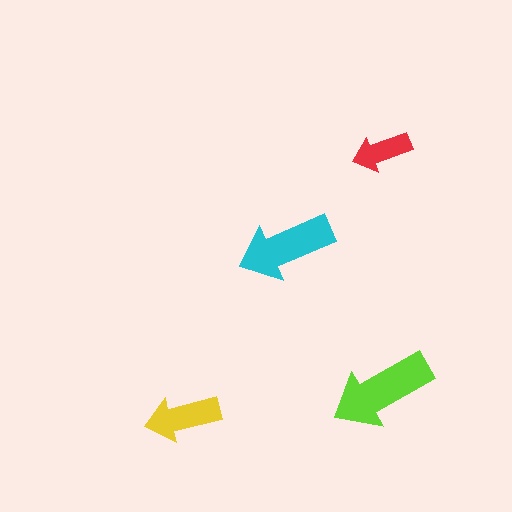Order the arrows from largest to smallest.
the lime one, the cyan one, the yellow one, the red one.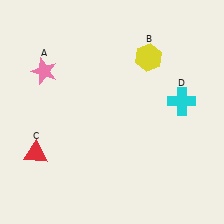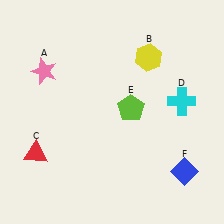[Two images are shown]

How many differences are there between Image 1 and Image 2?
There are 2 differences between the two images.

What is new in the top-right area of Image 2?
A lime pentagon (E) was added in the top-right area of Image 2.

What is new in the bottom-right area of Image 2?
A blue diamond (F) was added in the bottom-right area of Image 2.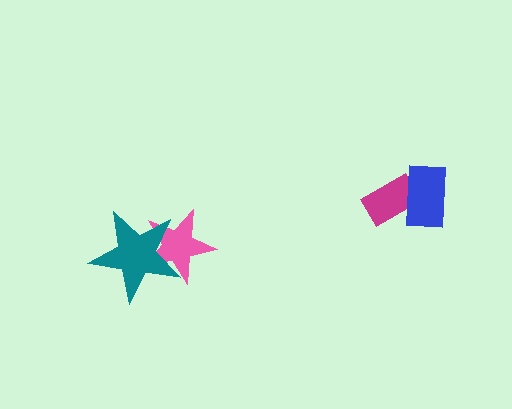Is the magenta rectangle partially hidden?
Yes, it is partially covered by another shape.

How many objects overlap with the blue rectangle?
1 object overlaps with the blue rectangle.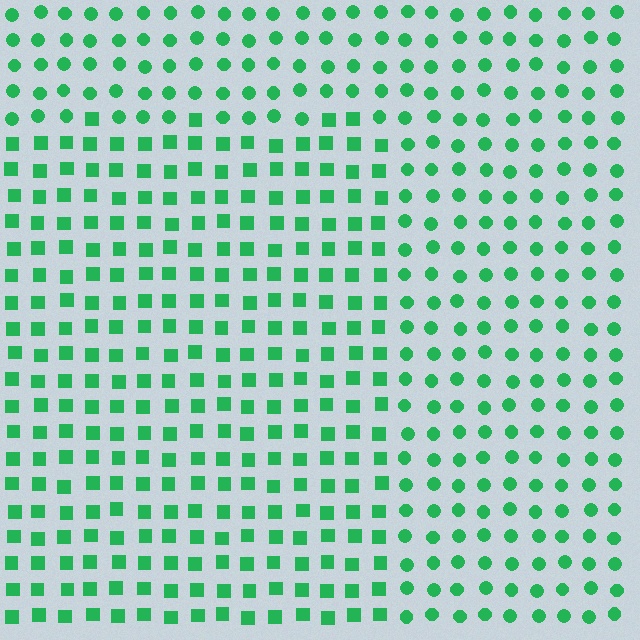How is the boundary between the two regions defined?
The boundary is defined by a change in element shape: squares inside vs. circles outside. All elements share the same color and spacing.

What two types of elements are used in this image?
The image uses squares inside the rectangle region and circles outside it.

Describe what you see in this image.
The image is filled with small green elements arranged in a uniform grid. A rectangle-shaped region contains squares, while the surrounding area contains circles. The boundary is defined purely by the change in element shape.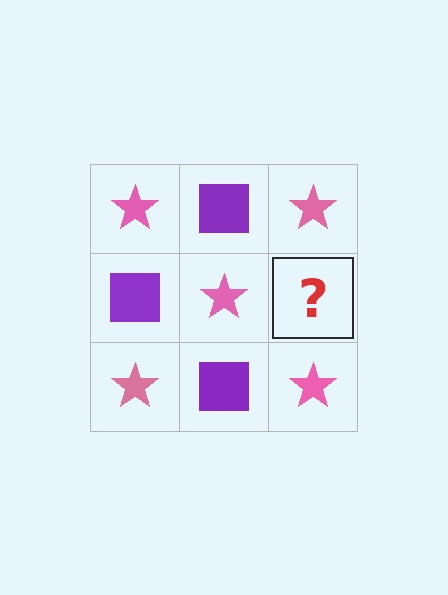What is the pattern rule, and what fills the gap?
The rule is that it alternates pink star and purple square in a checkerboard pattern. The gap should be filled with a purple square.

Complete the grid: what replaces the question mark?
The question mark should be replaced with a purple square.